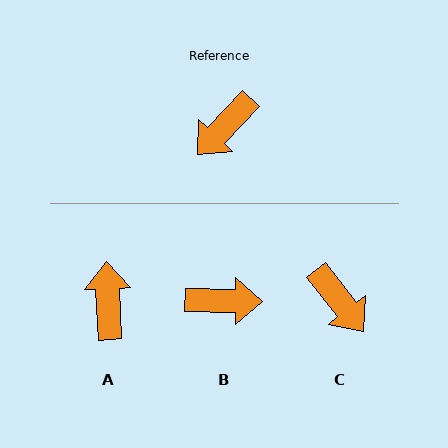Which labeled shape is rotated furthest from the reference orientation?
A, about 134 degrees away.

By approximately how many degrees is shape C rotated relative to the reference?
Approximately 81 degrees counter-clockwise.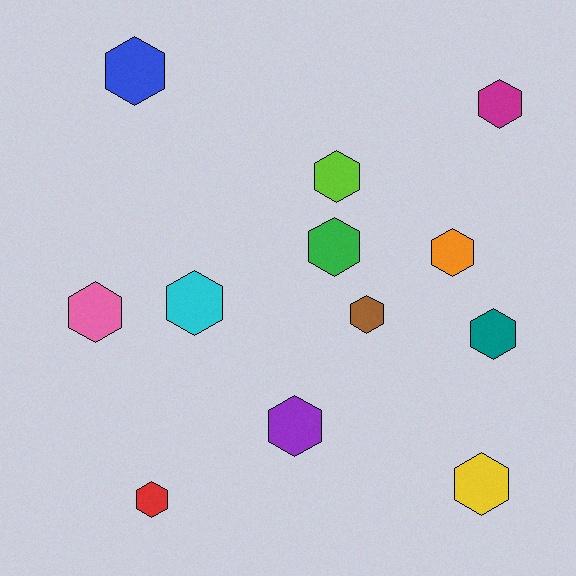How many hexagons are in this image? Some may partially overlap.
There are 12 hexagons.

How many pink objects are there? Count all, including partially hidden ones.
There is 1 pink object.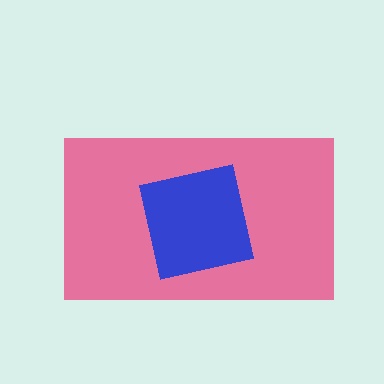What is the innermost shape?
The blue square.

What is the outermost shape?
The pink rectangle.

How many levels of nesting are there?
2.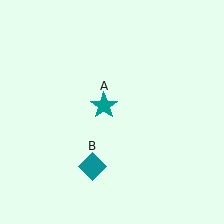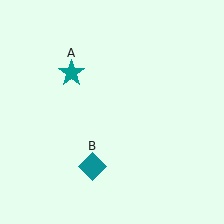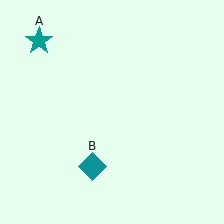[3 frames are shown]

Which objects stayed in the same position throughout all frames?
Teal diamond (object B) remained stationary.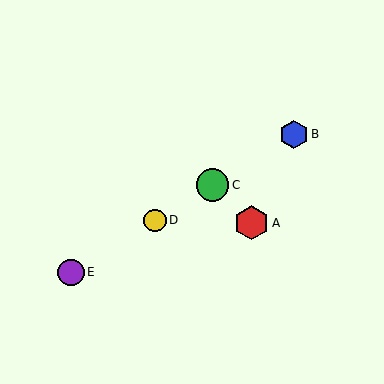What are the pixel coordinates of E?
Object E is at (71, 272).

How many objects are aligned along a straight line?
4 objects (B, C, D, E) are aligned along a straight line.